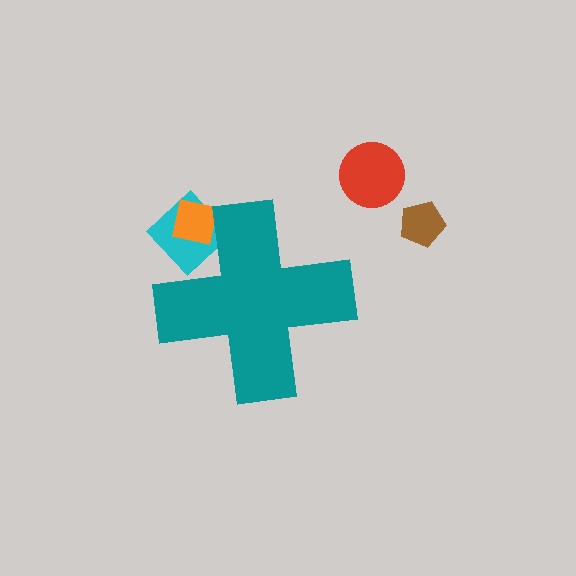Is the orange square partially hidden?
Yes, the orange square is partially hidden behind the teal cross.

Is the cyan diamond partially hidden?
Yes, the cyan diamond is partially hidden behind the teal cross.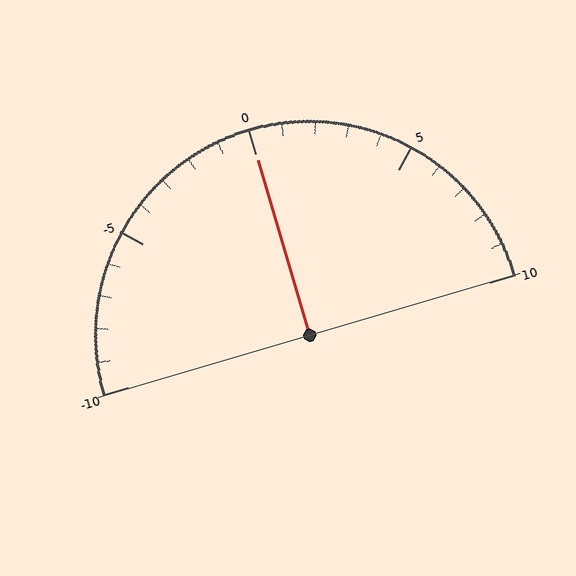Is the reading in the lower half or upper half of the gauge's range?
The reading is in the upper half of the range (-10 to 10).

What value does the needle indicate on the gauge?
The needle indicates approximately 0.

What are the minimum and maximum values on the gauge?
The gauge ranges from -10 to 10.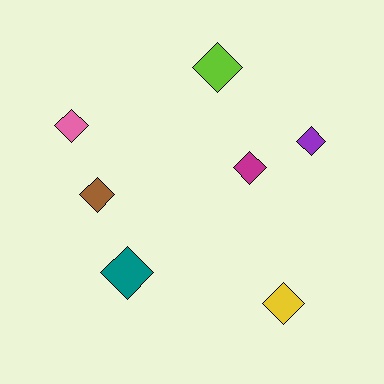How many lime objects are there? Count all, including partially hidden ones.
There is 1 lime object.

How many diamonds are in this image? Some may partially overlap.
There are 7 diamonds.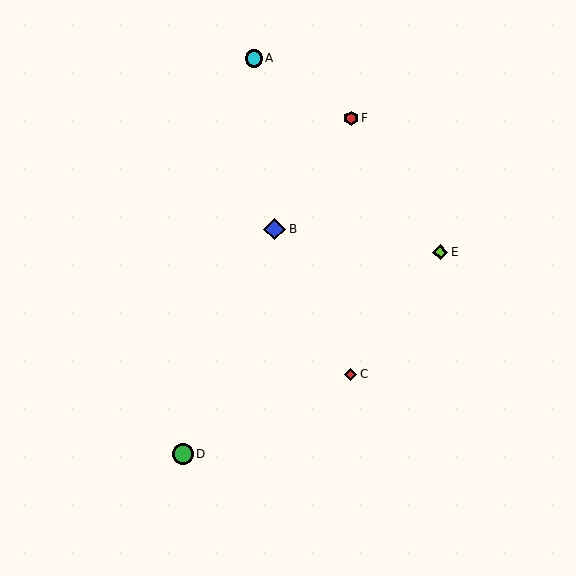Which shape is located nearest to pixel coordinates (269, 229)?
The blue diamond (labeled B) at (275, 229) is nearest to that location.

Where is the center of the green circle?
The center of the green circle is at (183, 454).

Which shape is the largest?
The blue diamond (labeled B) is the largest.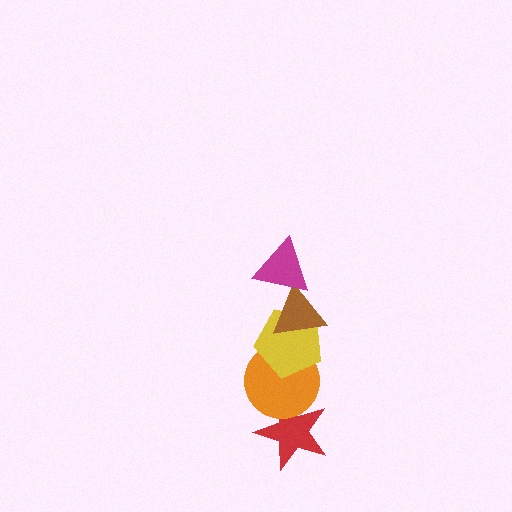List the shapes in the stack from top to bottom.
From top to bottom: the magenta triangle, the brown triangle, the yellow pentagon, the orange circle, the red star.